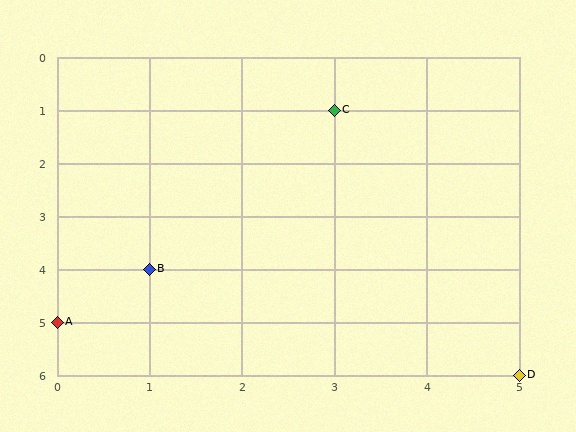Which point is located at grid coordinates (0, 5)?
Point A is at (0, 5).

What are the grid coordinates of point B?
Point B is at grid coordinates (1, 4).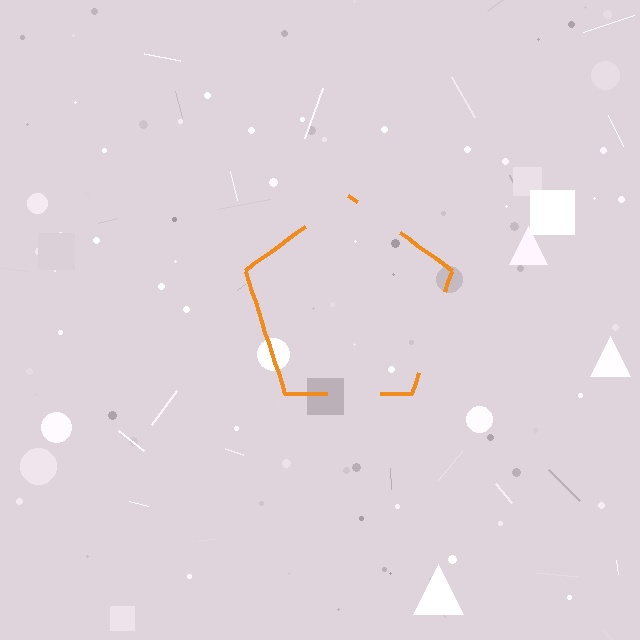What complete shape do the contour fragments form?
The contour fragments form a pentagon.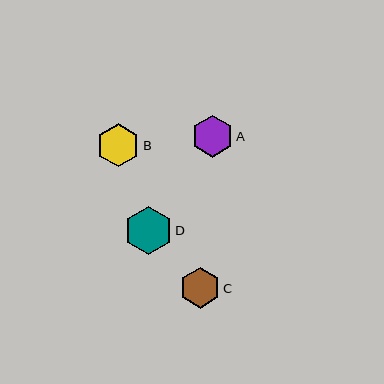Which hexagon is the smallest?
Hexagon C is the smallest with a size of approximately 40 pixels.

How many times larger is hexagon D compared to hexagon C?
Hexagon D is approximately 1.2 times the size of hexagon C.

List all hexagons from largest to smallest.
From largest to smallest: D, B, A, C.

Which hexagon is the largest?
Hexagon D is the largest with a size of approximately 48 pixels.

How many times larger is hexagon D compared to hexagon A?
Hexagon D is approximately 1.2 times the size of hexagon A.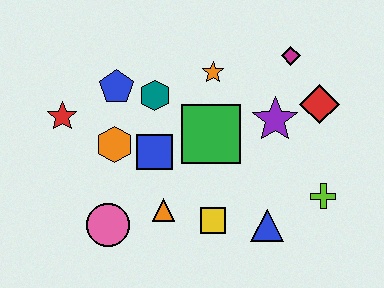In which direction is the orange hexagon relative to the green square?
The orange hexagon is to the left of the green square.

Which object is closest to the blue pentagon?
The teal hexagon is closest to the blue pentagon.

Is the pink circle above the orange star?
No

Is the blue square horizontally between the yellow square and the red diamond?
No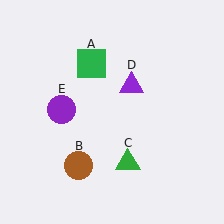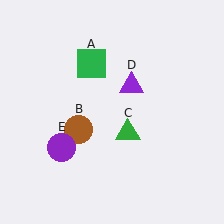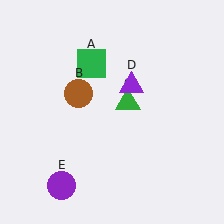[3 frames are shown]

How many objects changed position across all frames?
3 objects changed position: brown circle (object B), green triangle (object C), purple circle (object E).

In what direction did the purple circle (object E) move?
The purple circle (object E) moved down.